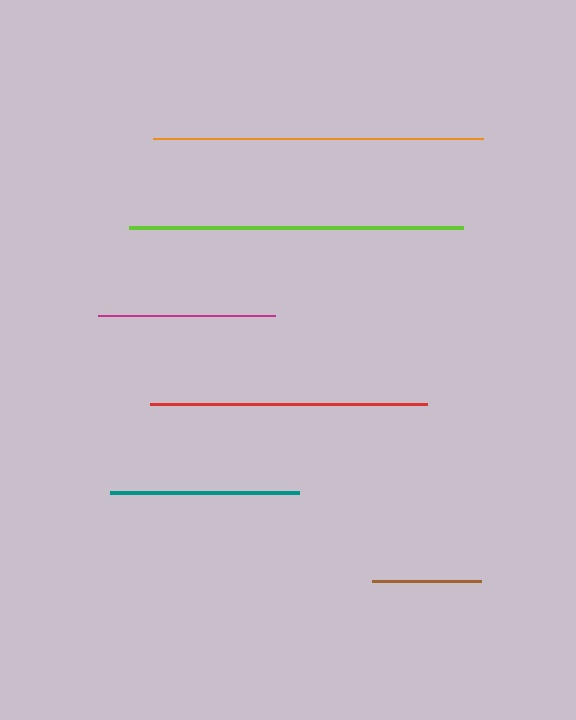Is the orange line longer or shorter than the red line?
The orange line is longer than the red line.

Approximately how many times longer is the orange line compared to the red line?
The orange line is approximately 1.2 times the length of the red line.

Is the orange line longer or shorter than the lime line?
The lime line is longer than the orange line.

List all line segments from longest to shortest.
From longest to shortest: lime, orange, red, teal, magenta, brown.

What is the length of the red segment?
The red segment is approximately 278 pixels long.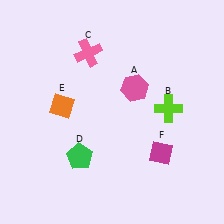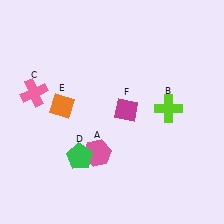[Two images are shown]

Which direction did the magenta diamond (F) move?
The magenta diamond (F) moved up.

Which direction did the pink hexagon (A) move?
The pink hexagon (A) moved down.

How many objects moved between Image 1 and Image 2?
3 objects moved between the two images.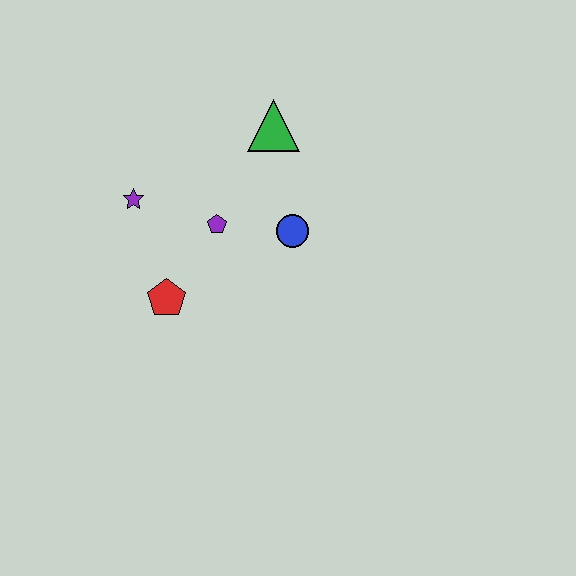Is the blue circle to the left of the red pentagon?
No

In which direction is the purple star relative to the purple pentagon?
The purple star is to the left of the purple pentagon.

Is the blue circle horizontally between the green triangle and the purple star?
No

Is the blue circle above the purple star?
No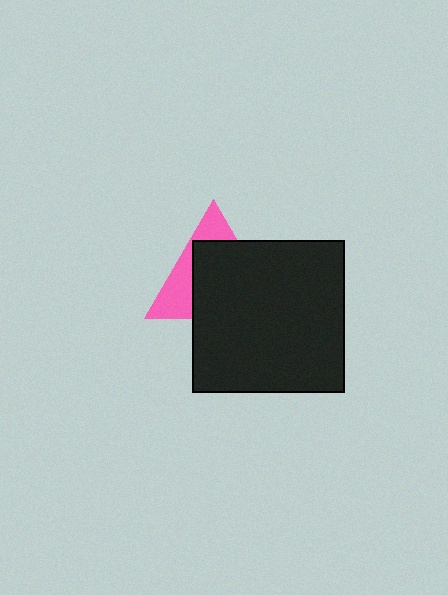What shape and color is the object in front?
The object in front is a black square.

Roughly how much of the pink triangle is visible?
A small part of it is visible (roughly 35%).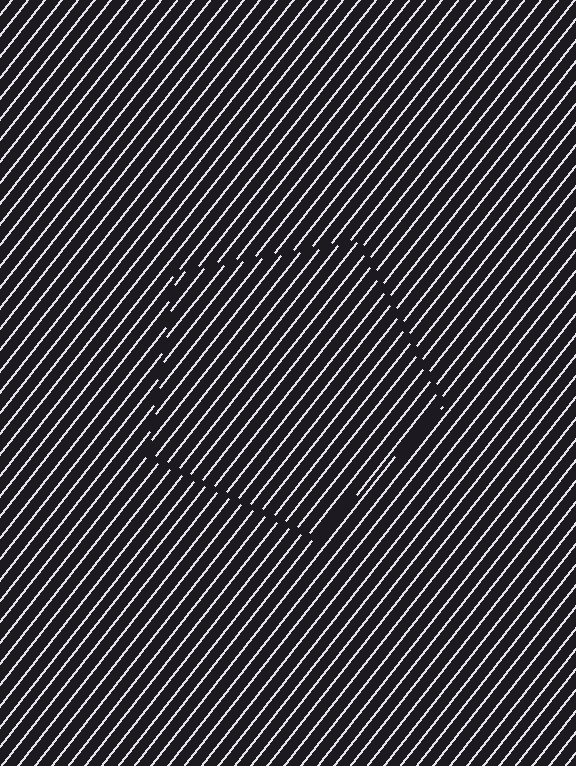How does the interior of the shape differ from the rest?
The interior of the shape contains the same grating, shifted by half a period — the contour is defined by the phase discontinuity where line-ends from the inner and outer gratings abut.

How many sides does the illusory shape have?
5 sides — the line-ends trace a pentagon.